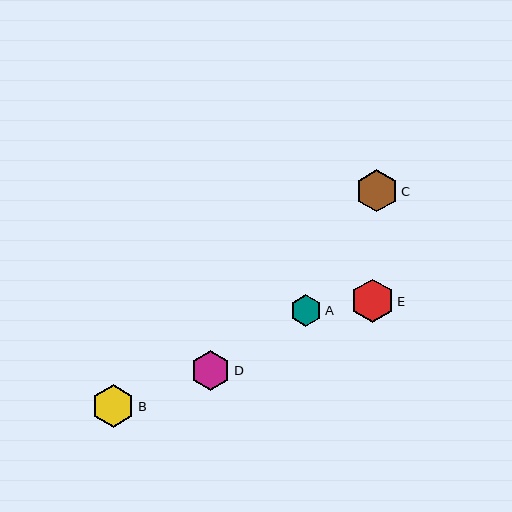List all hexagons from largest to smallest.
From largest to smallest: E, B, C, D, A.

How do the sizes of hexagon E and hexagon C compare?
Hexagon E and hexagon C are approximately the same size.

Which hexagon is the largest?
Hexagon E is the largest with a size of approximately 44 pixels.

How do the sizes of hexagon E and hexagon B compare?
Hexagon E and hexagon B are approximately the same size.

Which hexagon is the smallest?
Hexagon A is the smallest with a size of approximately 32 pixels.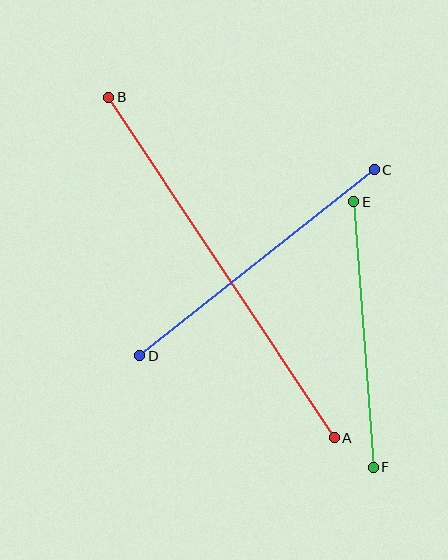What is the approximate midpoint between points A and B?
The midpoint is at approximately (222, 267) pixels.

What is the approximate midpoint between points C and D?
The midpoint is at approximately (257, 263) pixels.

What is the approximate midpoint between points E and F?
The midpoint is at approximately (363, 334) pixels.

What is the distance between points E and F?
The distance is approximately 266 pixels.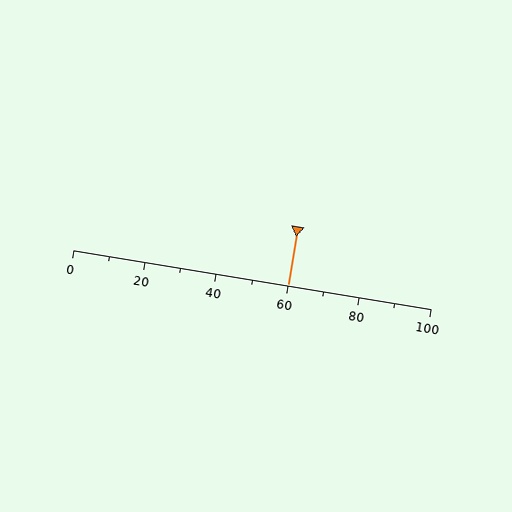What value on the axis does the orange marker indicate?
The marker indicates approximately 60.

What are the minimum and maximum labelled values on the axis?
The axis runs from 0 to 100.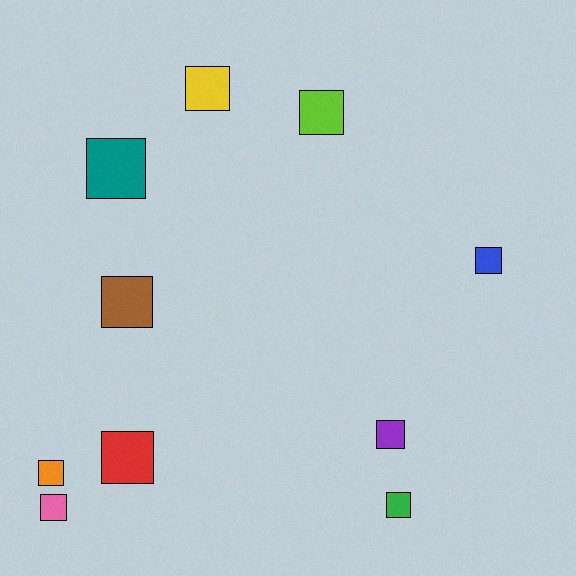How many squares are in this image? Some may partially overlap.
There are 10 squares.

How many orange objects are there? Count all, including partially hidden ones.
There is 1 orange object.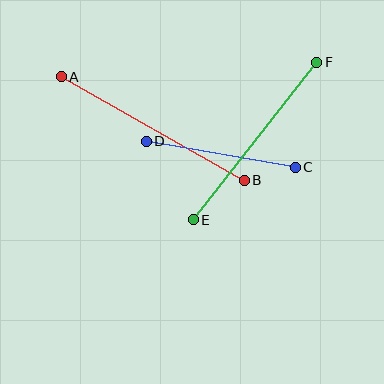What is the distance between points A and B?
The distance is approximately 211 pixels.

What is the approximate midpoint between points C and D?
The midpoint is at approximately (221, 154) pixels.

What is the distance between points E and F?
The distance is approximately 200 pixels.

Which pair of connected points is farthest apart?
Points A and B are farthest apart.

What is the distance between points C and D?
The distance is approximately 152 pixels.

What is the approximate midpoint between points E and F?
The midpoint is at approximately (255, 141) pixels.